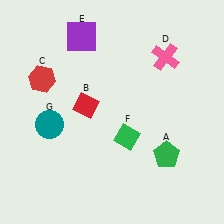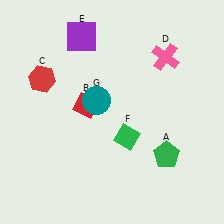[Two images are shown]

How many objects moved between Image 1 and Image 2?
1 object moved between the two images.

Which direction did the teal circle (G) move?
The teal circle (G) moved right.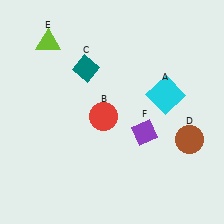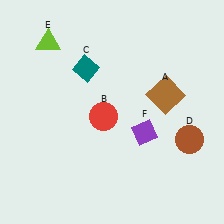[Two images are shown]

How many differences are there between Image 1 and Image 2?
There is 1 difference between the two images.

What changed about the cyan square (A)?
In Image 1, A is cyan. In Image 2, it changed to brown.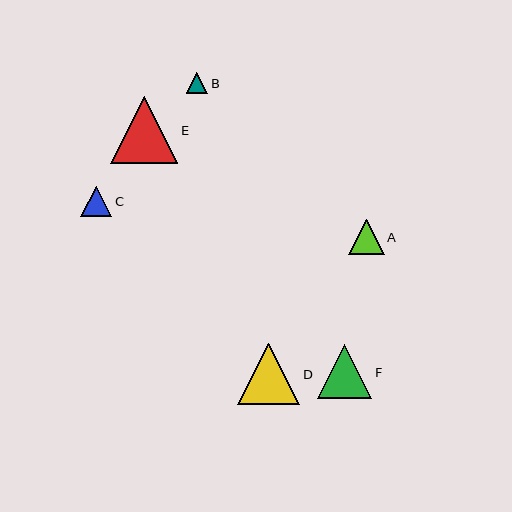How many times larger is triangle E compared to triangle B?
Triangle E is approximately 3.2 times the size of triangle B.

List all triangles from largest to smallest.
From largest to smallest: E, D, F, A, C, B.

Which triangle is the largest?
Triangle E is the largest with a size of approximately 68 pixels.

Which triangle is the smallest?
Triangle B is the smallest with a size of approximately 21 pixels.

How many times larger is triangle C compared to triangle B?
Triangle C is approximately 1.4 times the size of triangle B.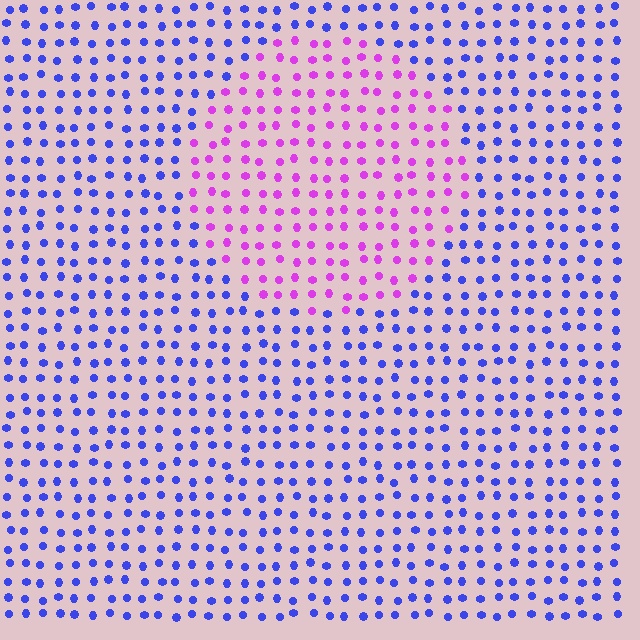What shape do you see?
I see a circle.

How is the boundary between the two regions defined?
The boundary is defined purely by a slight shift in hue (about 58 degrees). Spacing, size, and orientation are identical on both sides.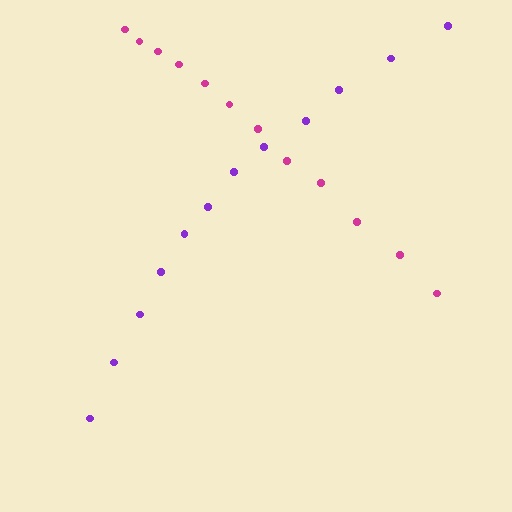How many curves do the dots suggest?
There are 2 distinct paths.